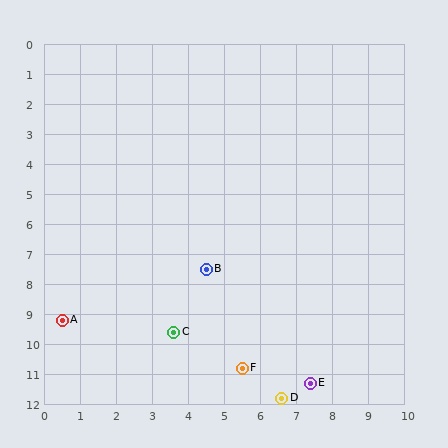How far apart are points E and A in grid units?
Points E and A are about 7.2 grid units apart.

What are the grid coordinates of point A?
Point A is at approximately (0.5, 9.2).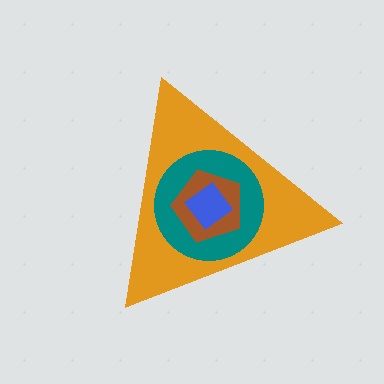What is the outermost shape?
The orange triangle.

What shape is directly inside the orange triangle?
The teal circle.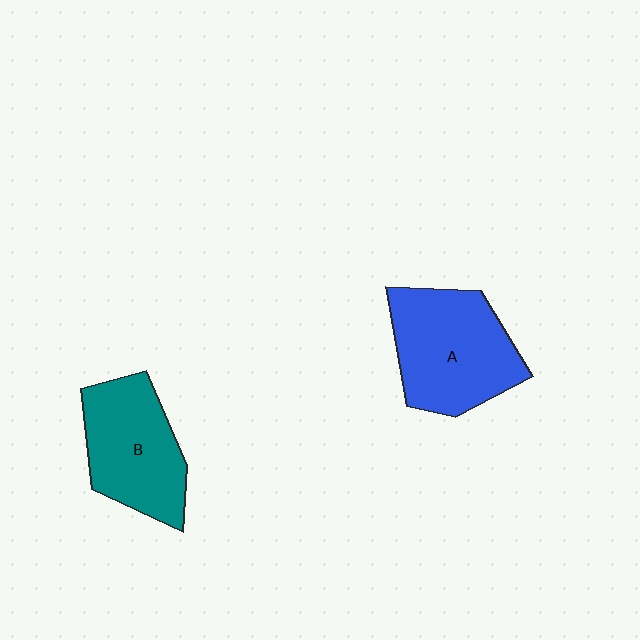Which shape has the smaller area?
Shape B (teal).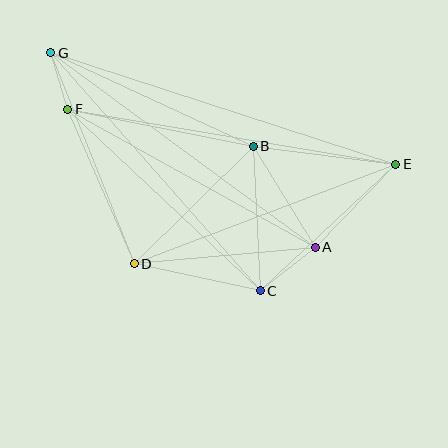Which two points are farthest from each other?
Points E and G are farthest from each other.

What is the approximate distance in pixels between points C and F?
The distance between C and F is approximately 264 pixels.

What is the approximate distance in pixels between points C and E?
The distance between C and E is approximately 186 pixels.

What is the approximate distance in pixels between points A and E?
The distance between A and E is approximately 116 pixels.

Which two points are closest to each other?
Points F and G are closest to each other.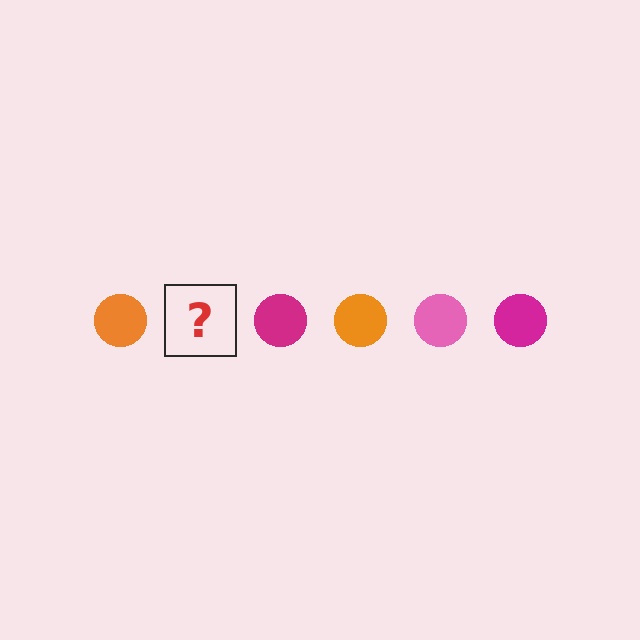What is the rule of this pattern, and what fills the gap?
The rule is that the pattern cycles through orange, pink, magenta circles. The gap should be filled with a pink circle.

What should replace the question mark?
The question mark should be replaced with a pink circle.